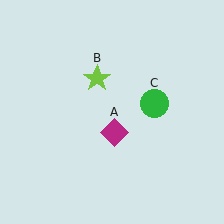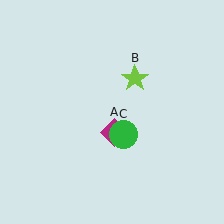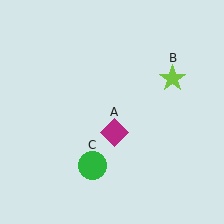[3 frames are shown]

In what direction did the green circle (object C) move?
The green circle (object C) moved down and to the left.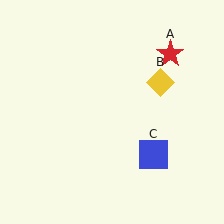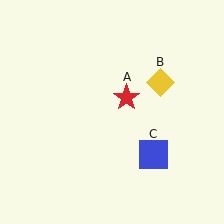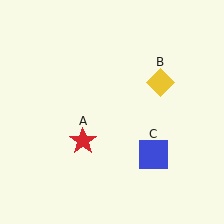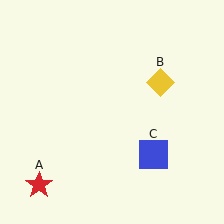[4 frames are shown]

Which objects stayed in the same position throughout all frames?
Yellow diamond (object B) and blue square (object C) remained stationary.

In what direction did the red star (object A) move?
The red star (object A) moved down and to the left.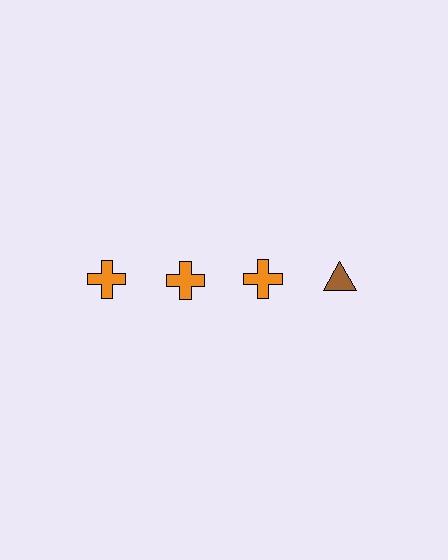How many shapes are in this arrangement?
There are 4 shapes arranged in a grid pattern.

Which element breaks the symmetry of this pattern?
The brown triangle in the top row, second from right column breaks the symmetry. All other shapes are orange crosses.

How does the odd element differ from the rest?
It differs in both color (brown instead of orange) and shape (triangle instead of cross).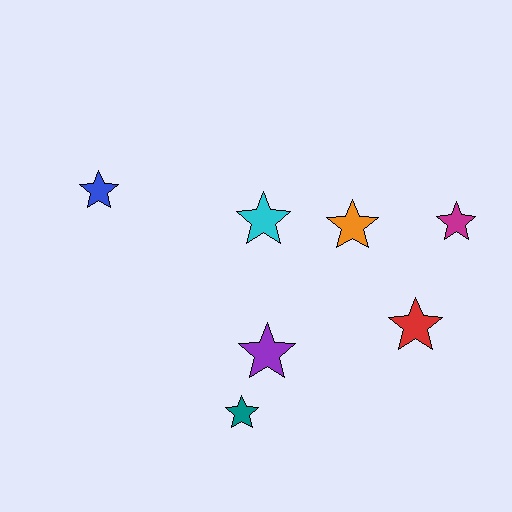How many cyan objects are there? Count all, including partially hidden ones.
There is 1 cyan object.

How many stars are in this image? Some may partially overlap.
There are 7 stars.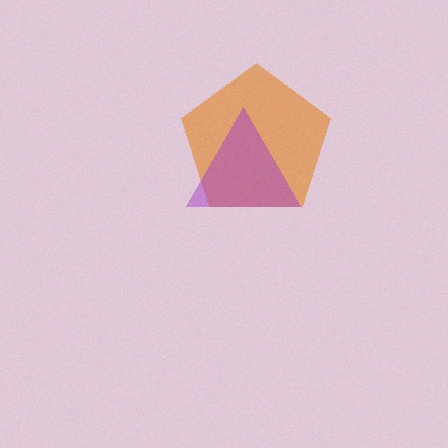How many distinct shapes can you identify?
There are 2 distinct shapes: an orange pentagon, a purple triangle.